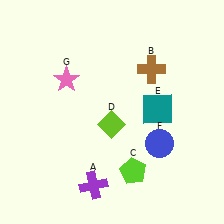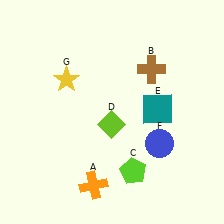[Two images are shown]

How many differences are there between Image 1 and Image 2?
There are 2 differences between the two images.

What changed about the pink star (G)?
In Image 1, G is pink. In Image 2, it changed to yellow.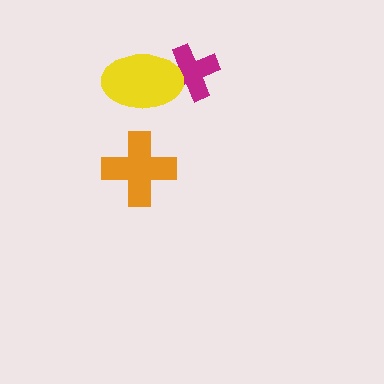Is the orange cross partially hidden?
No, no other shape covers it.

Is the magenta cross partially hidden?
Yes, it is partially covered by another shape.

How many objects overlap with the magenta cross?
1 object overlaps with the magenta cross.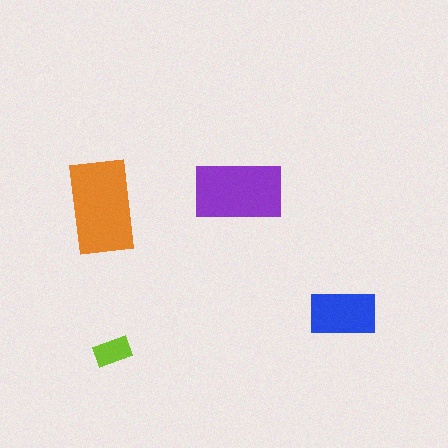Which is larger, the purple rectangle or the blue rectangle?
The purple one.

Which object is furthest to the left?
The orange rectangle is leftmost.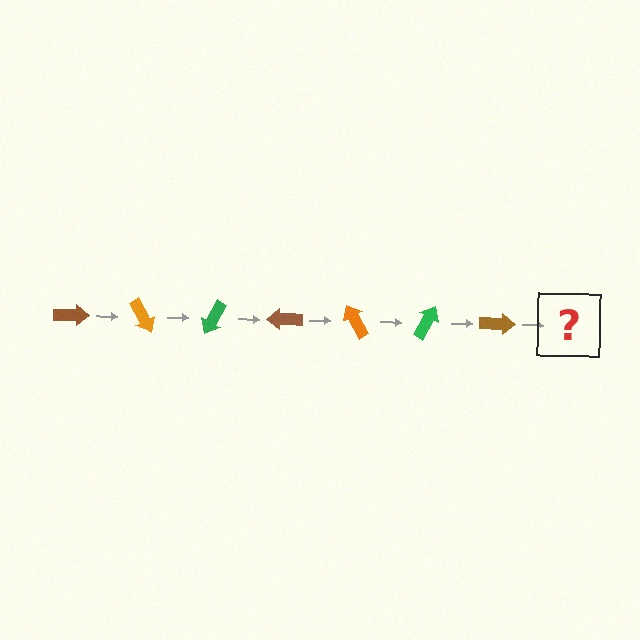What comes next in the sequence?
The next element should be an orange arrow, rotated 420 degrees from the start.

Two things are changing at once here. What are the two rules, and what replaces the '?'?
The two rules are that it rotates 60 degrees each step and the color cycles through brown, orange, and green. The '?' should be an orange arrow, rotated 420 degrees from the start.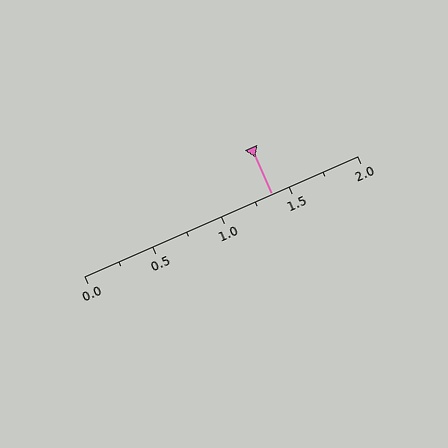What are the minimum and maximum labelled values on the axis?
The axis runs from 0.0 to 2.0.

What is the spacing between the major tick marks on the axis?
The major ticks are spaced 0.5 apart.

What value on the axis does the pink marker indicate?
The marker indicates approximately 1.38.